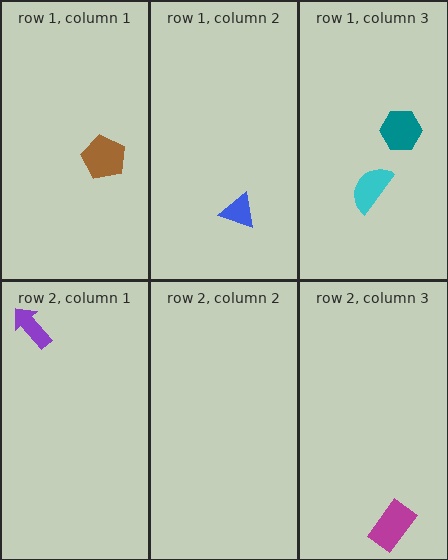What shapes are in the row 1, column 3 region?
The teal hexagon, the cyan semicircle.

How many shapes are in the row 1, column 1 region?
1.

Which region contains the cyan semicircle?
The row 1, column 3 region.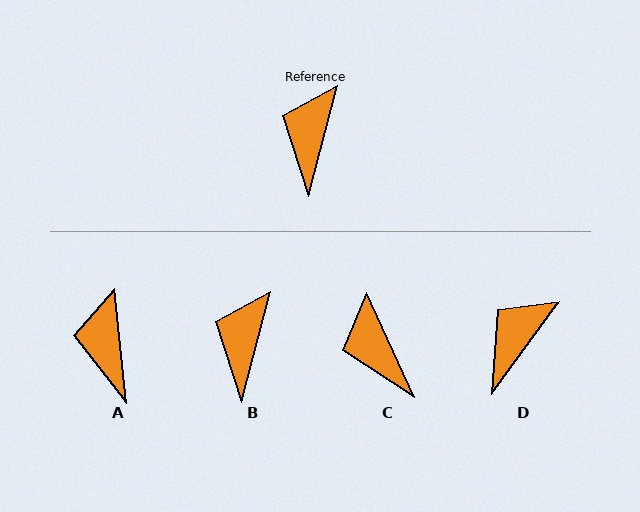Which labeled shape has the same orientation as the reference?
B.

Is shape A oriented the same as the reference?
No, it is off by about 20 degrees.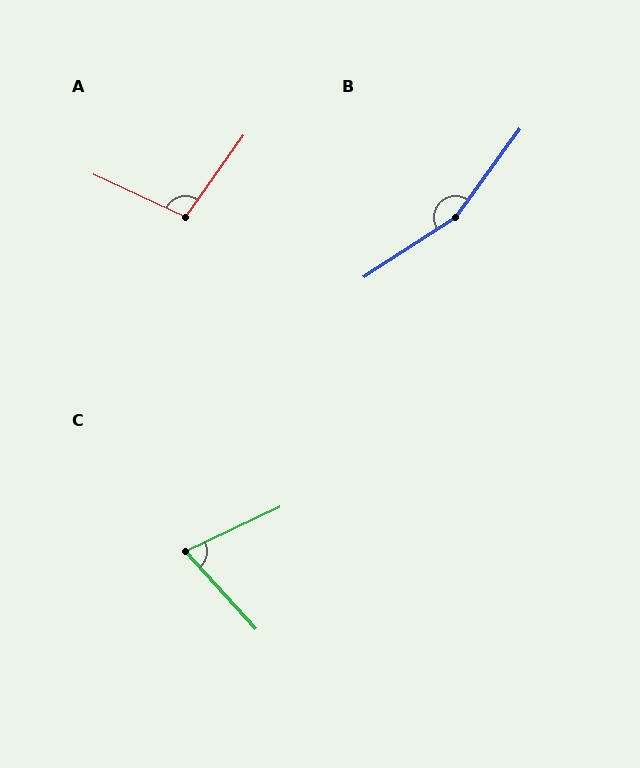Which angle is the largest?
B, at approximately 159 degrees.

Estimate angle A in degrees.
Approximately 100 degrees.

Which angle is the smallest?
C, at approximately 73 degrees.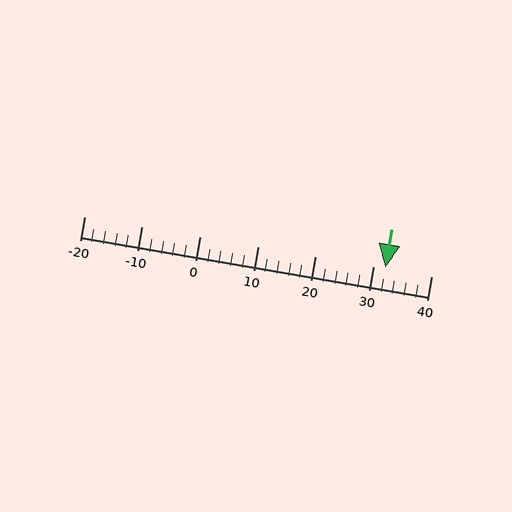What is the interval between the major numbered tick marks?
The major tick marks are spaced 10 units apart.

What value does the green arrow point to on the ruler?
The green arrow points to approximately 32.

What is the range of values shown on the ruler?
The ruler shows values from -20 to 40.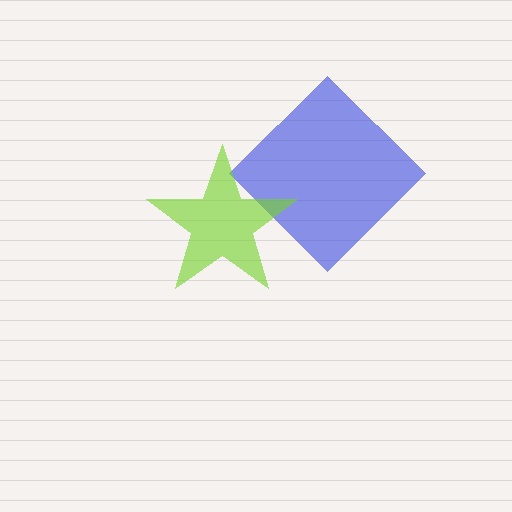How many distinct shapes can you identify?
There are 2 distinct shapes: a blue diamond, a lime star.